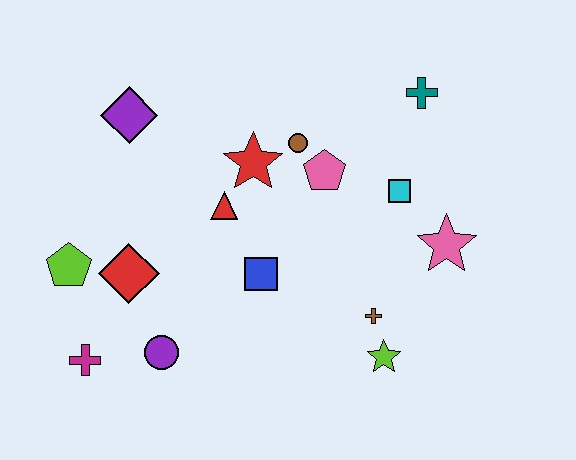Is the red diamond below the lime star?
No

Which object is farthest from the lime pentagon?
The teal cross is farthest from the lime pentagon.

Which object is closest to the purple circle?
The magenta cross is closest to the purple circle.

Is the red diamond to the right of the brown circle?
No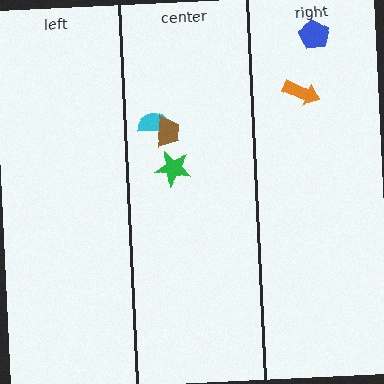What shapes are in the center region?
The cyan semicircle, the green star, the brown trapezoid.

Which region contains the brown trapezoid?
The center region.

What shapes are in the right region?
The blue pentagon, the orange arrow.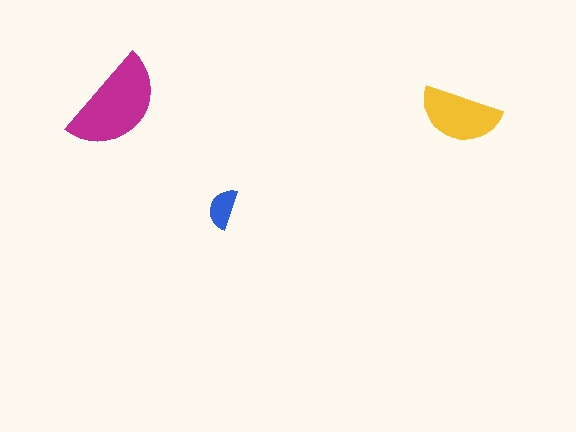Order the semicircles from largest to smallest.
the magenta one, the yellow one, the blue one.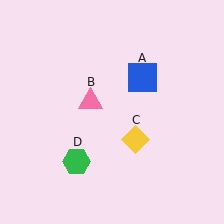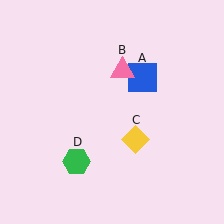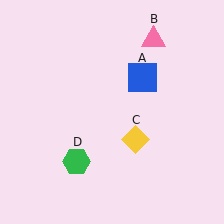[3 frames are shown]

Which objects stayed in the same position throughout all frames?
Blue square (object A) and yellow diamond (object C) and green hexagon (object D) remained stationary.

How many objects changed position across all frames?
1 object changed position: pink triangle (object B).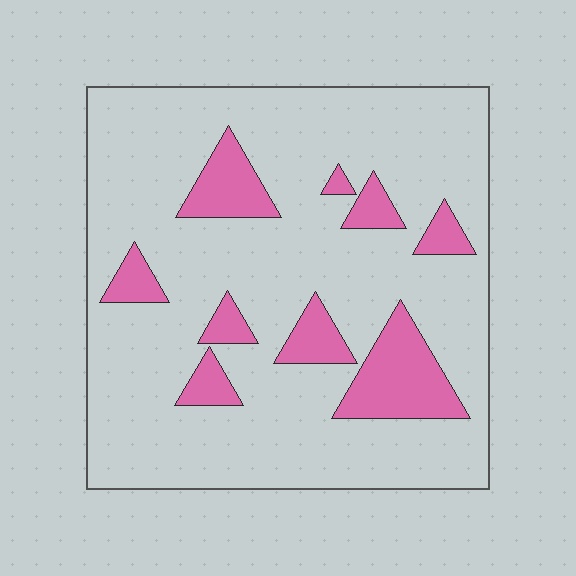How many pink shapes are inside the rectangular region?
9.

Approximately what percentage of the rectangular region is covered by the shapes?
Approximately 15%.